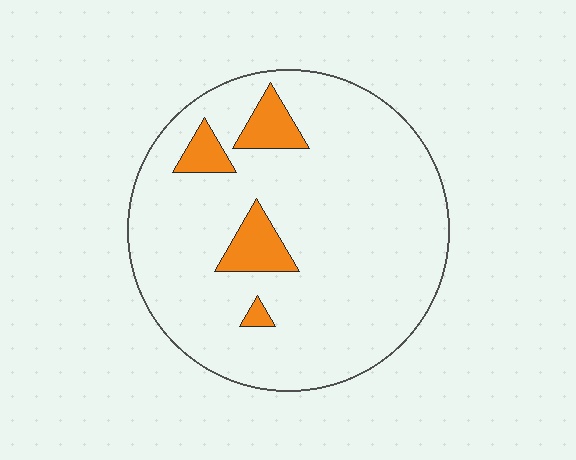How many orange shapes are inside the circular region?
4.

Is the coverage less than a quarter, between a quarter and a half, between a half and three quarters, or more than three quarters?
Less than a quarter.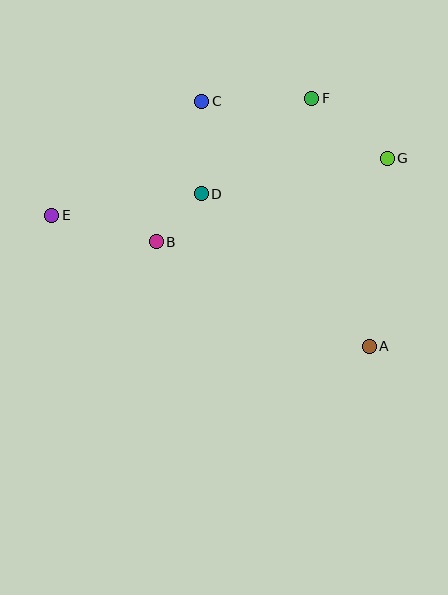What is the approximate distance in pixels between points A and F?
The distance between A and F is approximately 255 pixels.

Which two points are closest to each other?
Points B and D are closest to each other.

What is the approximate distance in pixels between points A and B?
The distance between A and B is approximately 238 pixels.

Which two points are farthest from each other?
Points A and E are farthest from each other.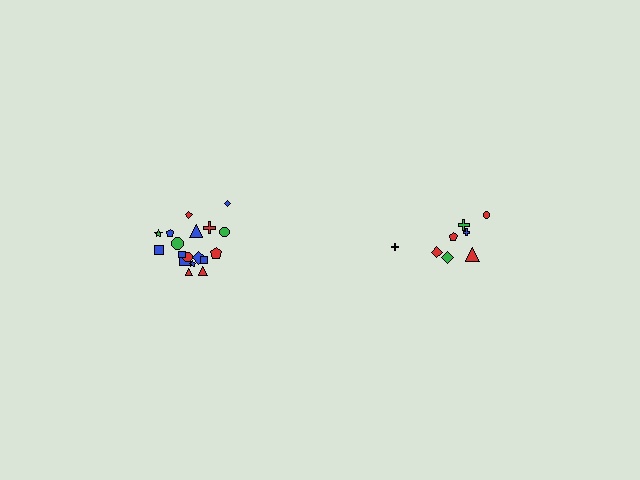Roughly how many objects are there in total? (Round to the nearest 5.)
Roughly 25 objects in total.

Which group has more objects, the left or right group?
The left group.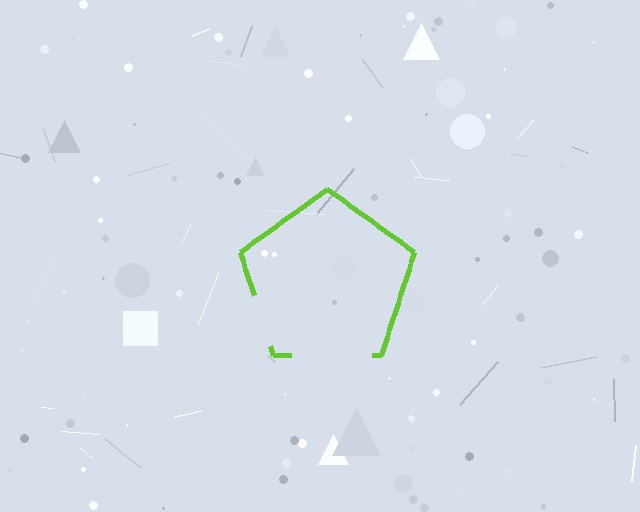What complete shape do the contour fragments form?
The contour fragments form a pentagon.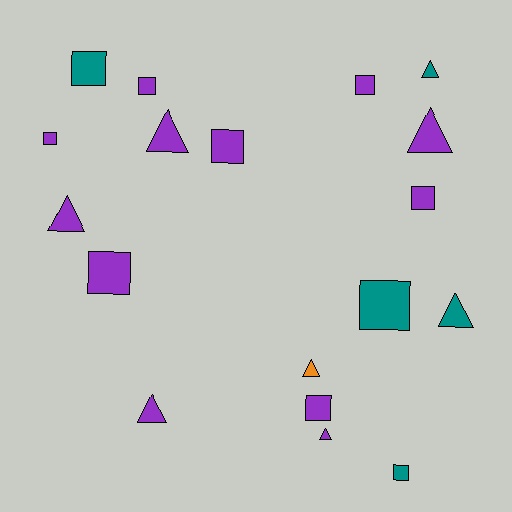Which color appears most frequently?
Purple, with 12 objects.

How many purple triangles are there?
There are 5 purple triangles.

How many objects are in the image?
There are 18 objects.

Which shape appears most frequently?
Square, with 10 objects.